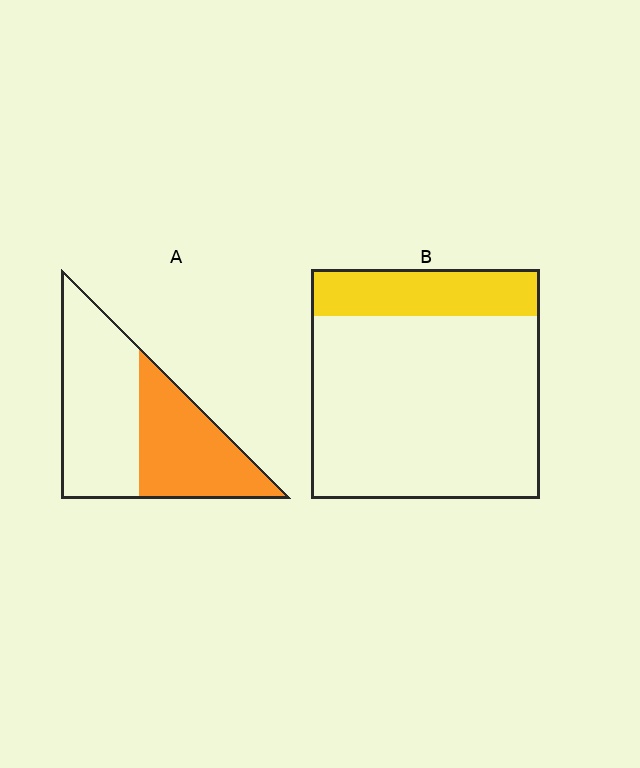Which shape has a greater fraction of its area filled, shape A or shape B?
Shape A.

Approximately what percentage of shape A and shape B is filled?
A is approximately 45% and B is approximately 20%.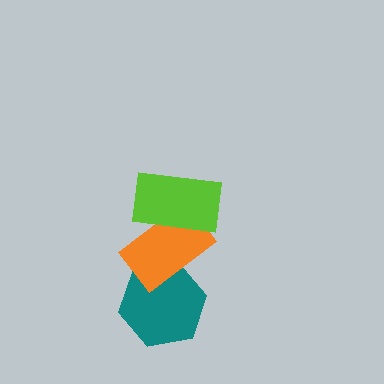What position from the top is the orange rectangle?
The orange rectangle is 2nd from the top.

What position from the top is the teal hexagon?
The teal hexagon is 3rd from the top.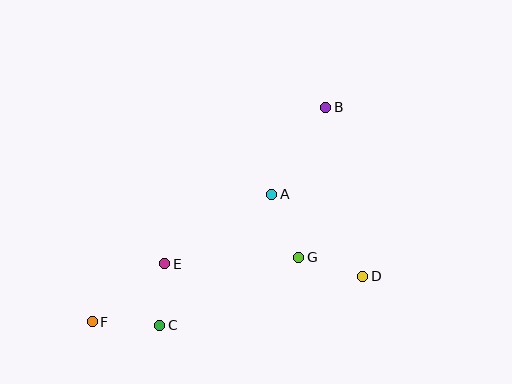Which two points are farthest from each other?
Points B and F are farthest from each other.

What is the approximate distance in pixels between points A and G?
The distance between A and G is approximately 69 pixels.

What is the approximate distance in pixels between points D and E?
The distance between D and E is approximately 198 pixels.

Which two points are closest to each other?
Points C and E are closest to each other.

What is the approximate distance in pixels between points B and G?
The distance between B and G is approximately 152 pixels.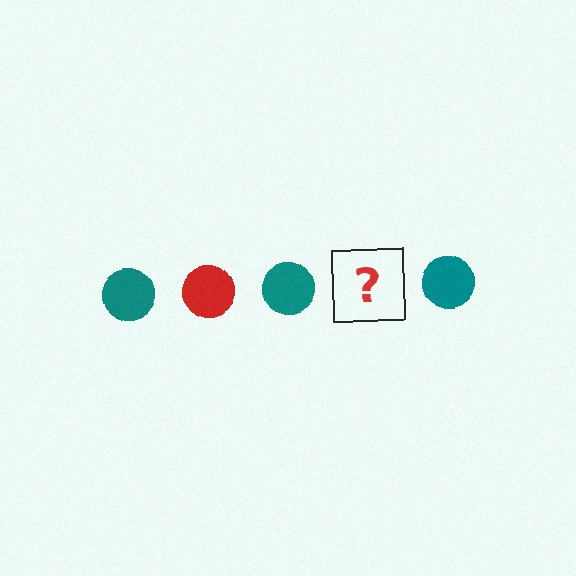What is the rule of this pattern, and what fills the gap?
The rule is that the pattern cycles through teal, red circles. The gap should be filled with a red circle.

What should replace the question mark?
The question mark should be replaced with a red circle.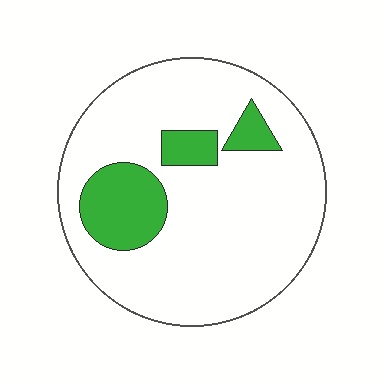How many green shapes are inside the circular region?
3.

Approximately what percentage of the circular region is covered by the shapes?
Approximately 15%.